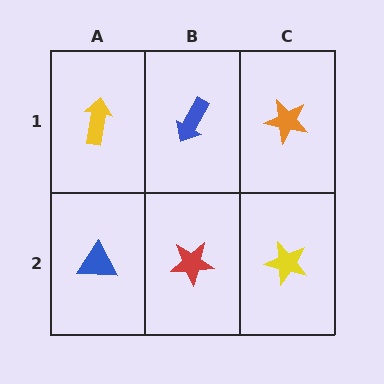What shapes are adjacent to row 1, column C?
A yellow star (row 2, column C), a blue arrow (row 1, column B).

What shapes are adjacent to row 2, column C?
An orange star (row 1, column C), a red star (row 2, column B).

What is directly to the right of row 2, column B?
A yellow star.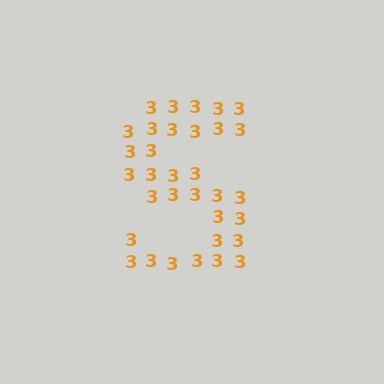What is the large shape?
The large shape is the letter S.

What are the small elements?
The small elements are digit 3's.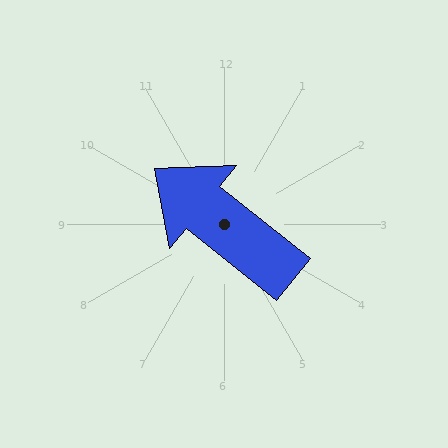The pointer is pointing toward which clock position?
Roughly 10 o'clock.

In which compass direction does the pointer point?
Northwest.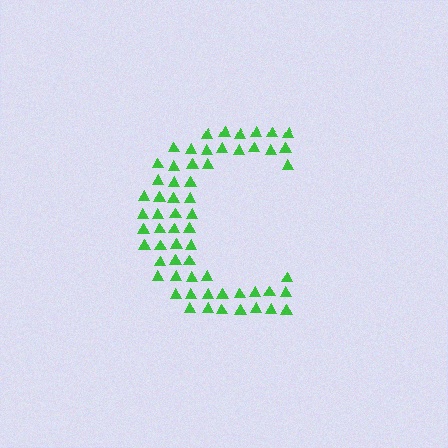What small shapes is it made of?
It is made of small triangles.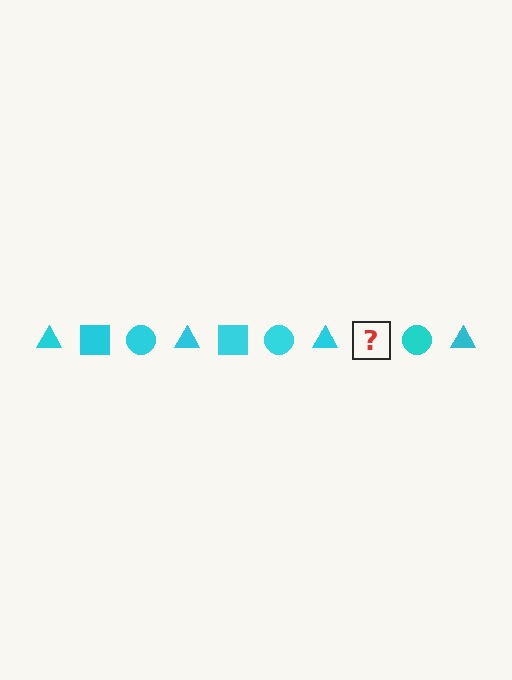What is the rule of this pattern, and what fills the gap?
The rule is that the pattern cycles through triangle, square, circle shapes in cyan. The gap should be filled with a cyan square.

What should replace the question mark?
The question mark should be replaced with a cyan square.